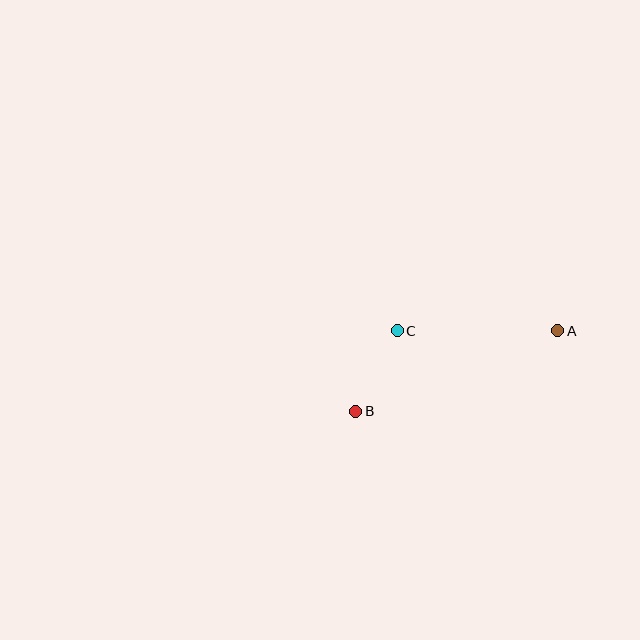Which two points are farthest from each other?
Points A and B are farthest from each other.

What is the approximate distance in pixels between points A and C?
The distance between A and C is approximately 160 pixels.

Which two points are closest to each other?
Points B and C are closest to each other.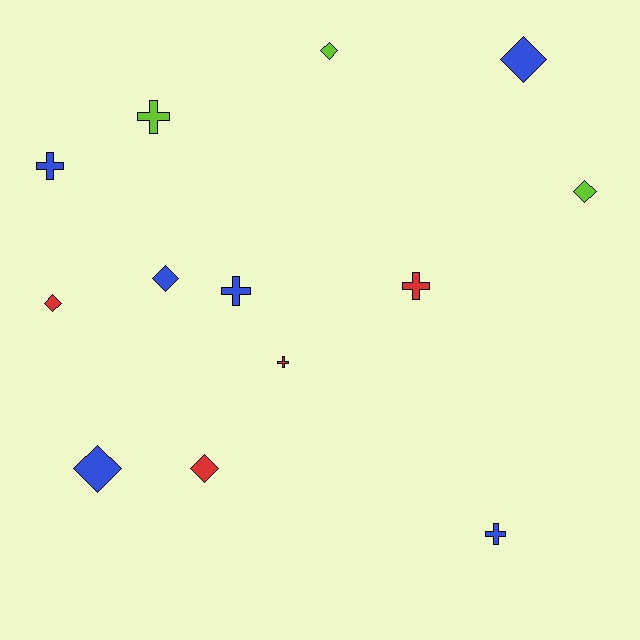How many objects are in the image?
There are 13 objects.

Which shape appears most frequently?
Diamond, with 7 objects.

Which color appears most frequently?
Blue, with 6 objects.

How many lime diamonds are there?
There are 2 lime diamonds.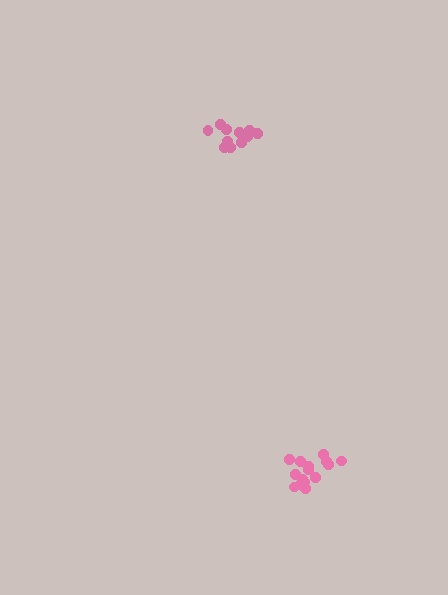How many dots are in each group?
Group 1: 12 dots, Group 2: 15 dots (27 total).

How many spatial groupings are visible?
There are 2 spatial groupings.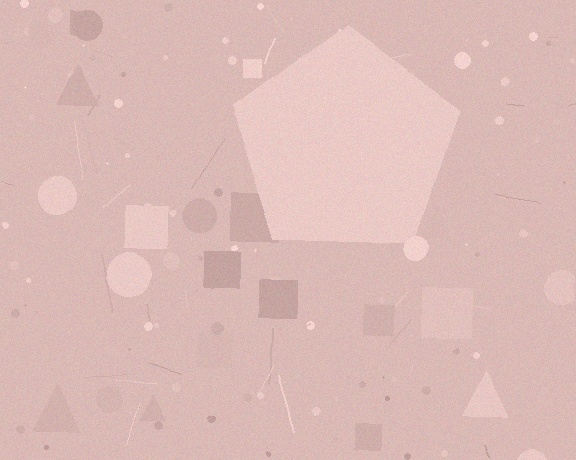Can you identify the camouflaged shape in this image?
The camouflaged shape is a pentagon.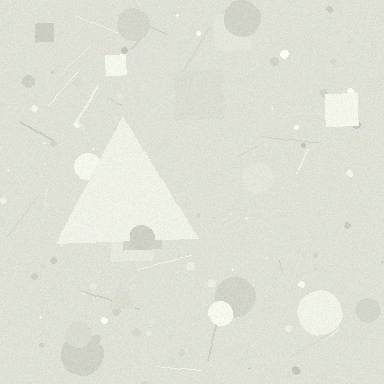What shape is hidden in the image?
A triangle is hidden in the image.